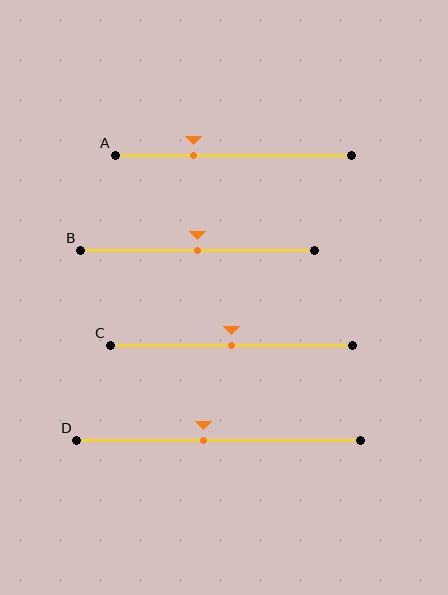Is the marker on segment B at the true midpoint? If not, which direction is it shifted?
Yes, the marker on segment B is at the true midpoint.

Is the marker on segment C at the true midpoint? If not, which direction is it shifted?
Yes, the marker on segment C is at the true midpoint.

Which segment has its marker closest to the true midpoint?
Segment B has its marker closest to the true midpoint.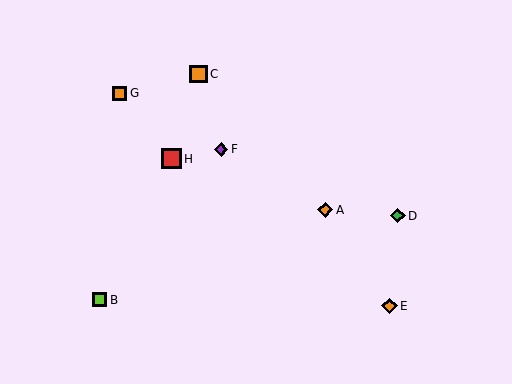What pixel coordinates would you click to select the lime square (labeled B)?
Click at (99, 300) to select the lime square B.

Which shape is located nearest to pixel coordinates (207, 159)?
The purple diamond (labeled F) at (221, 149) is nearest to that location.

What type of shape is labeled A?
Shape A is an orange diamond.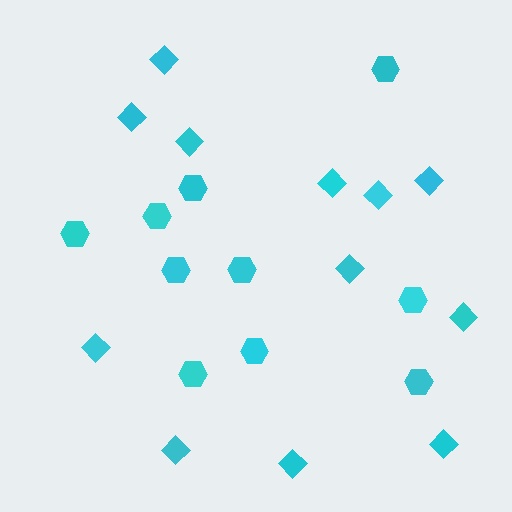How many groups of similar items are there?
There are 2 groups: one group of diamonds (12) and one group of hexagons (10).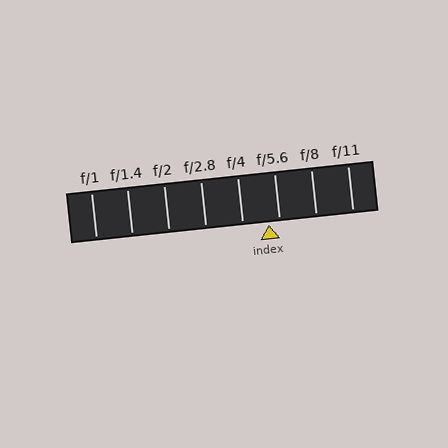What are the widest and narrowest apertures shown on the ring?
The widest aperture shown is f/1 and the narrowest is f/11.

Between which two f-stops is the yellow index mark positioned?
The index mark is between f/4 and f/5.6.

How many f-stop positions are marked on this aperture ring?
There are 8 f-stop positions marked.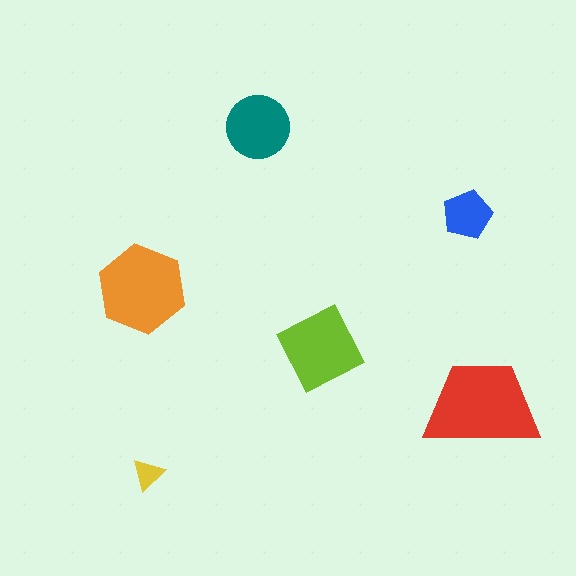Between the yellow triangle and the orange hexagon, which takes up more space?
The orange hexagon.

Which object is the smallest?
The yellow triangle.